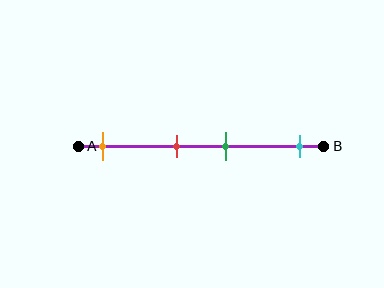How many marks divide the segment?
There are 4 marks dividing the segment.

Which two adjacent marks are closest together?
The red and green marks are the closest adjacent pair.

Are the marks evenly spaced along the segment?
No, the marks are not evenly spaced.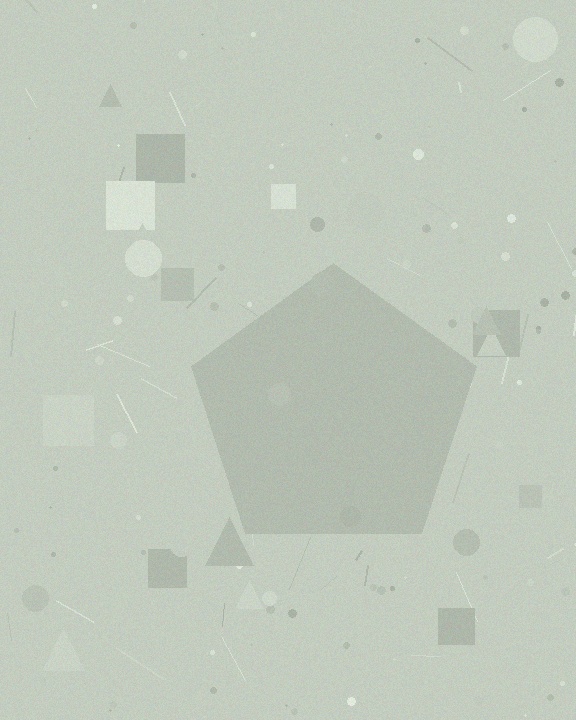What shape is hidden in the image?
A pentagon is hidden in the image.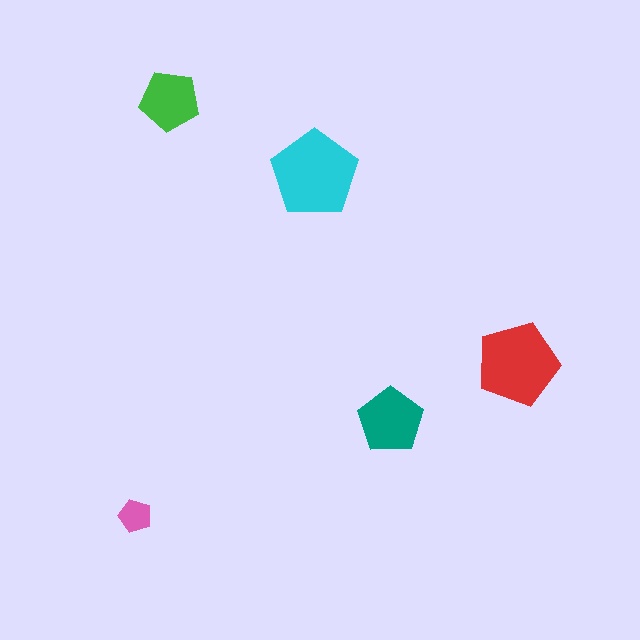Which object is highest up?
The green pentagon is topmost.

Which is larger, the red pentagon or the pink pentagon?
The red one.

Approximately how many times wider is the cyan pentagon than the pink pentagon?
About 2.5 times wider.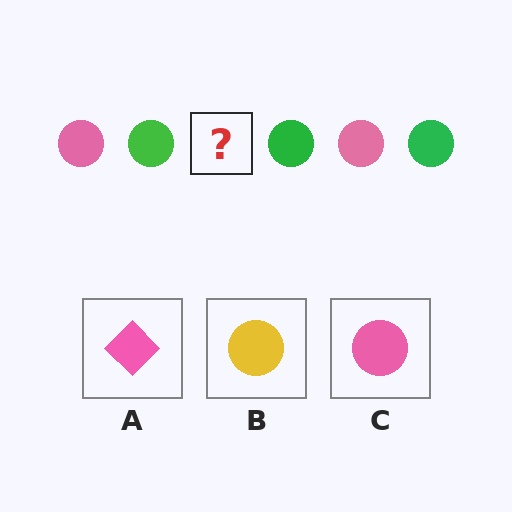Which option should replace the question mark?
Option C.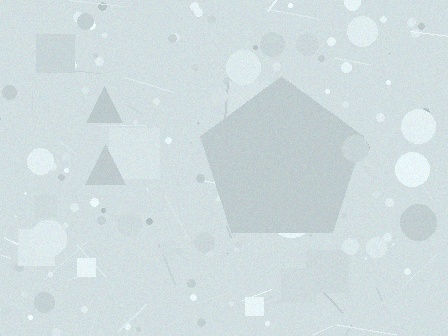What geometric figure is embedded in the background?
A pentagon is embedded in the background.